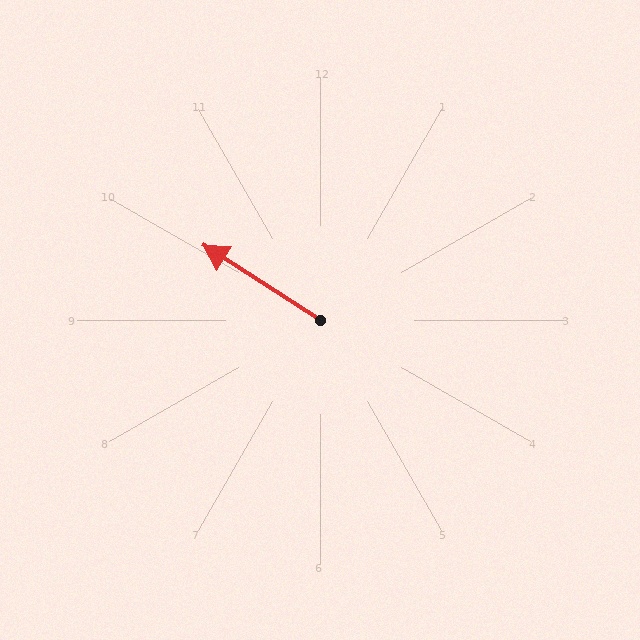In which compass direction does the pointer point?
Northwest.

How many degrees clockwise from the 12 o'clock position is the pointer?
Approximately 303 degrees.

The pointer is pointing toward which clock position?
Roughly 10 o'clock.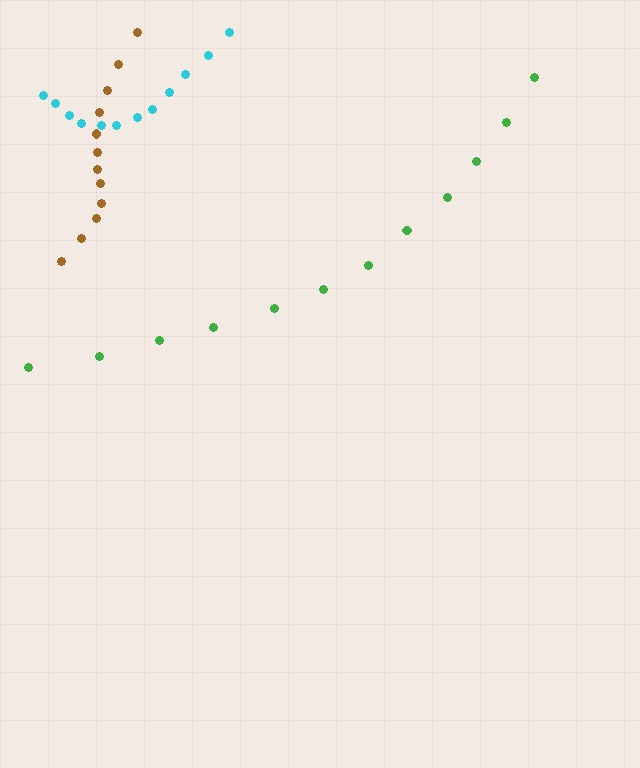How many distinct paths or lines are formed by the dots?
There are 3 distinct paths.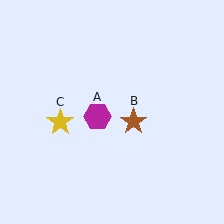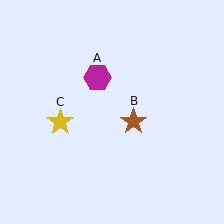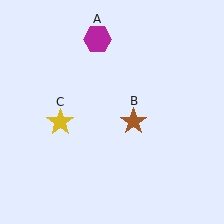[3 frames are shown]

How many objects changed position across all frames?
1 object changed position: magenta hexagon (object A).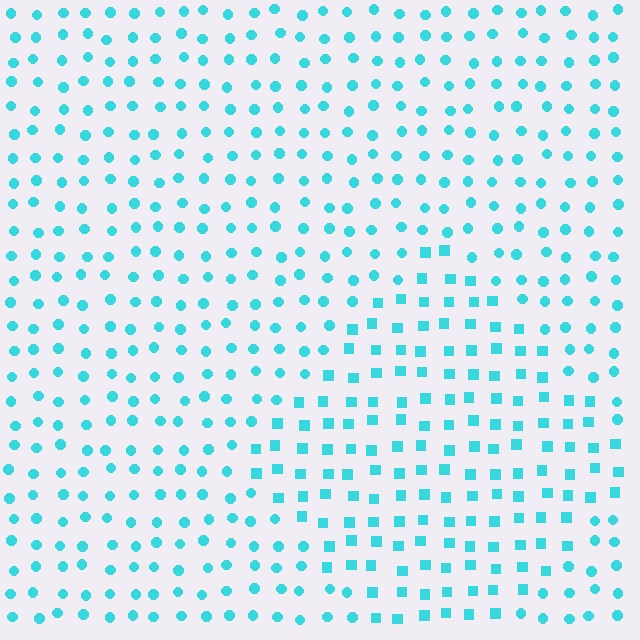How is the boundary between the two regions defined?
The boundary is defined by a change in element shape: squares inside vs. circles outside. All elements share the same color and spacing.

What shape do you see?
I see a diamond.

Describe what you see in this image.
The image is filled with small cyan elements arranged in a uniform grid. A diamond-shaped region contains squares, while the surrounding area contains circles. The boundary is defined purely by the change in element shape.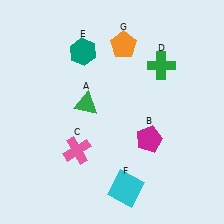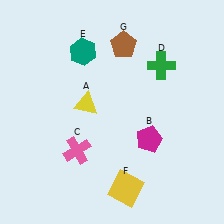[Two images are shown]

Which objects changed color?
A changed from green to yellow. F changed from cyan to yellow. G changed from orange to brown.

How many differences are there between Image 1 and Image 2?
There are 3 differences between the two images.